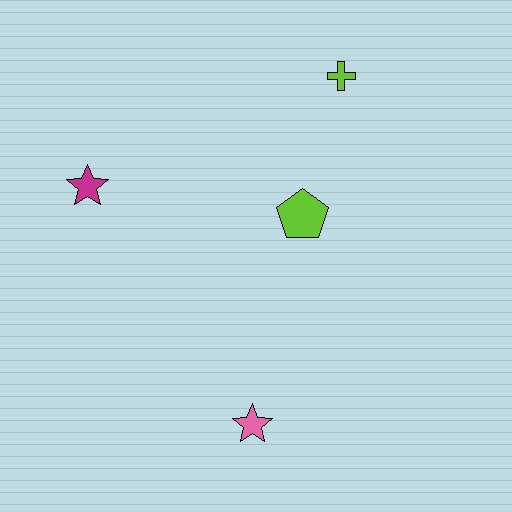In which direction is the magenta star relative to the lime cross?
The magenta star is to the left of the lime cross.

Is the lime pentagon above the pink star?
Yes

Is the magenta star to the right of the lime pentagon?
No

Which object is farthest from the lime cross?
The pink star is farthest from the lime cross.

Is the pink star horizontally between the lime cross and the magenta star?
Yes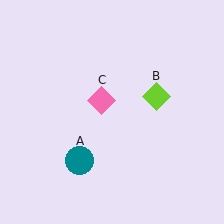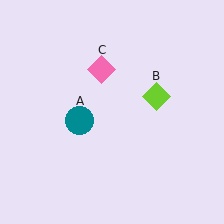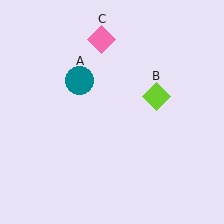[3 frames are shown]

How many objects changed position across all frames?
2 objects changed position: teal circle (object A), pink diamond (object C).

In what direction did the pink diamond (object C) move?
The pink diamond (object C) moved up.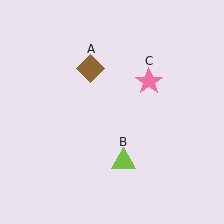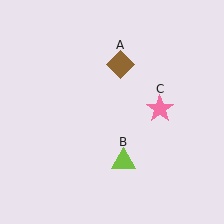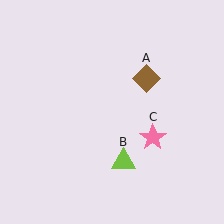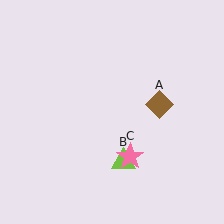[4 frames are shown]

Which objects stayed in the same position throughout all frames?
Lime triangle (object B) remained stationary.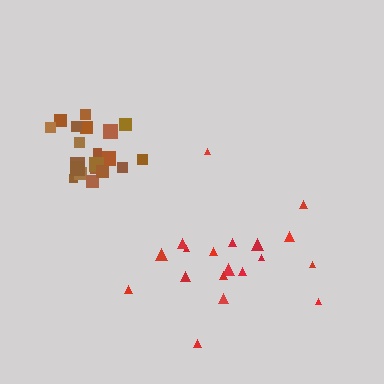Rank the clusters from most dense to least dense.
brown, red.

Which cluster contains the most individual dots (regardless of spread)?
Brown (20).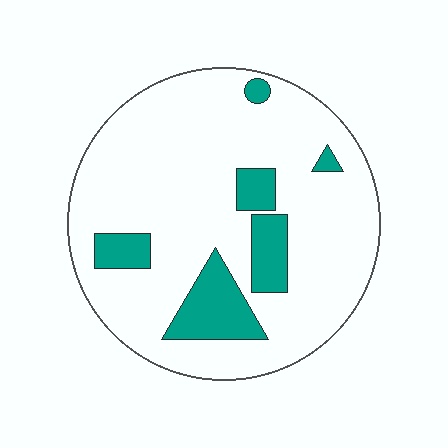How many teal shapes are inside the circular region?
6.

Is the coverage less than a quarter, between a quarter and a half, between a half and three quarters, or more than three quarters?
Less than a quarter.